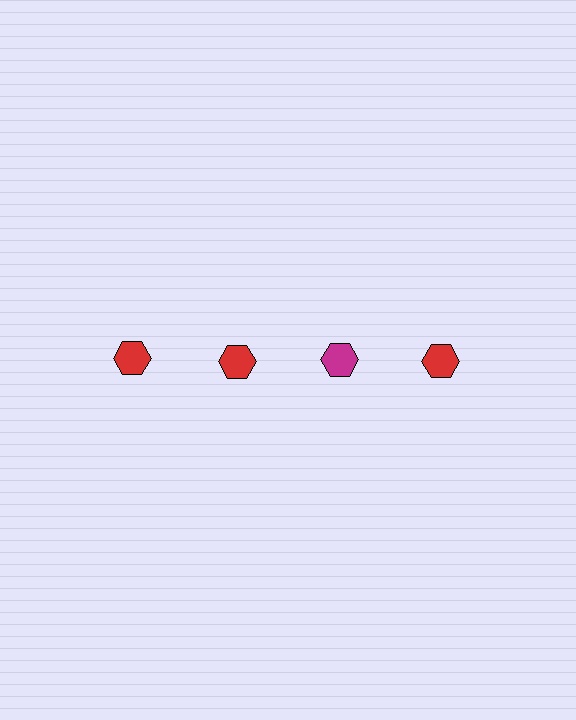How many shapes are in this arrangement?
There are 4 shapes arranged in a grid pattern.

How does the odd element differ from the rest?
It has a different color: magenta instead of red.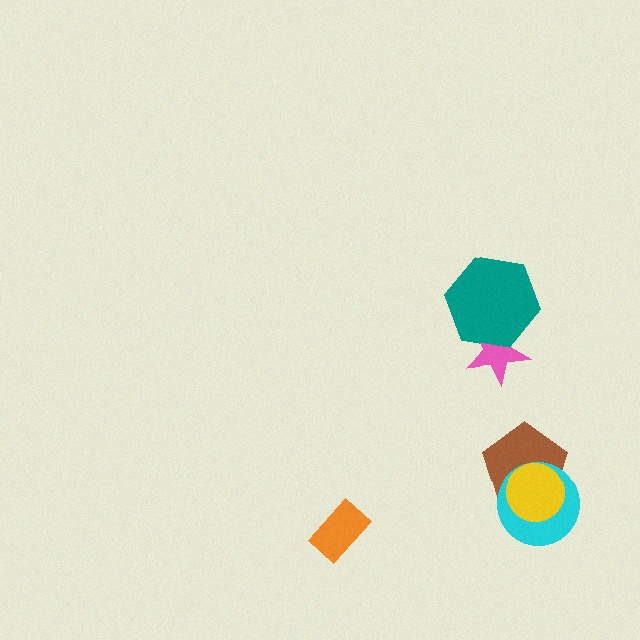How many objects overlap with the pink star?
1 object overlaps with the pink star.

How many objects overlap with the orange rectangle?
0 objects overlap with the orange rectangle.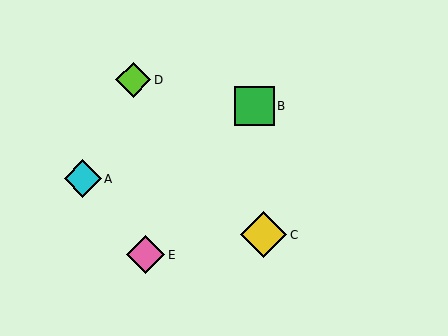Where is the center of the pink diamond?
The center of the pink diamond is at (145, 255).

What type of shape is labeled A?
Shape A is a cyan diamond.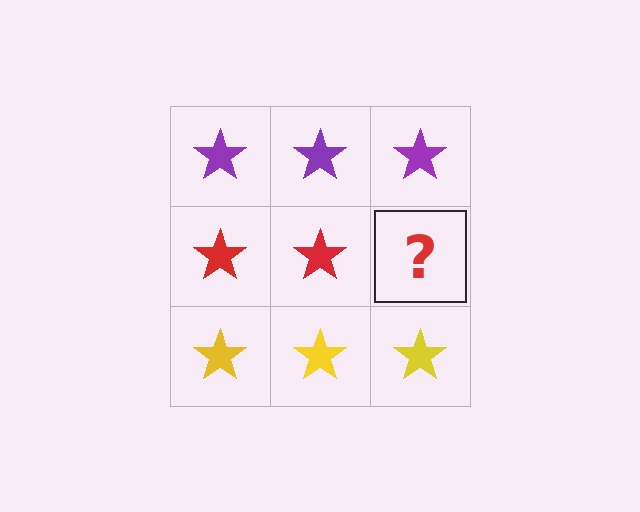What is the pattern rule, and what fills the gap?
The rule is that each row has a consistent color. The gap should be filled with a red star.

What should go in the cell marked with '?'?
The missing cell should contain a red star.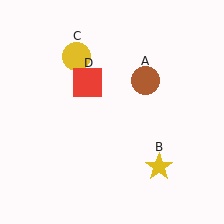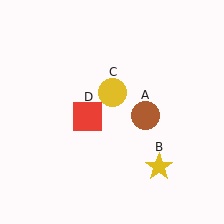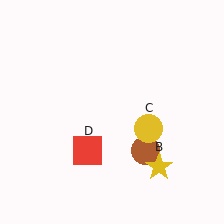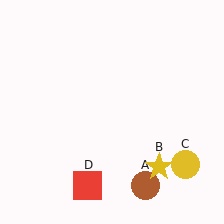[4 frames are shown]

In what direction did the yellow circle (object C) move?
The yellow circle (object C) moved down and to the right.